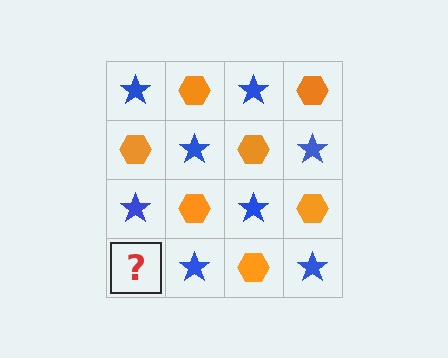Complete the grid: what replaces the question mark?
The question mark should be replaced with an orange hexagon.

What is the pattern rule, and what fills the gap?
The rule is that it alternates blue star and orange hexagon in a checkerboard pattern. The gap should be filled with an orange hexagon.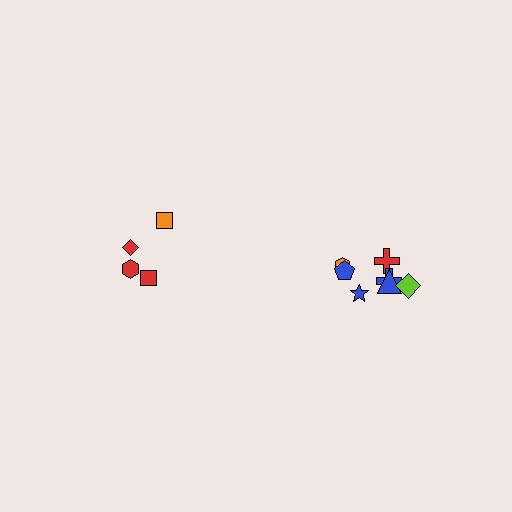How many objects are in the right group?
There are 7 objects.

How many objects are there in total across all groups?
There are 11 objects.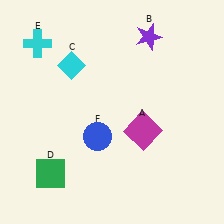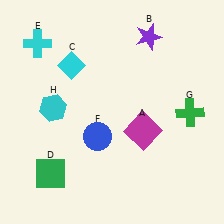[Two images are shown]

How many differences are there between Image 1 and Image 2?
There are 2 differences between the two images.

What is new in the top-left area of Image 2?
A cyan hexagon (H) was added in the top-left area of Image 2.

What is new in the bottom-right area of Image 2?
A green cross (G) was added in the bottom-right area of Image 2.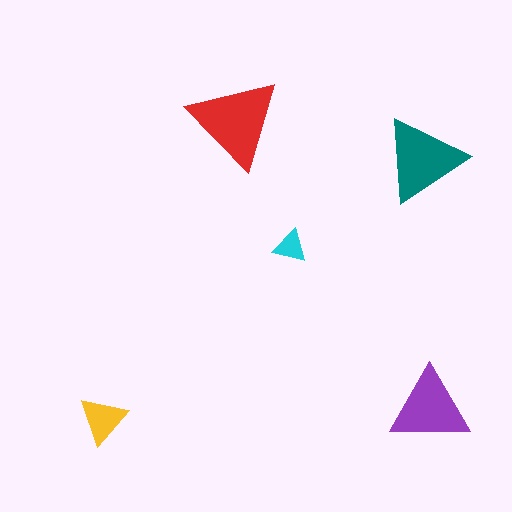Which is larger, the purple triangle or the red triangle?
The red one.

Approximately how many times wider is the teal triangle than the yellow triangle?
About 2 times wider.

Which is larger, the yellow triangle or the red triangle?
The red one.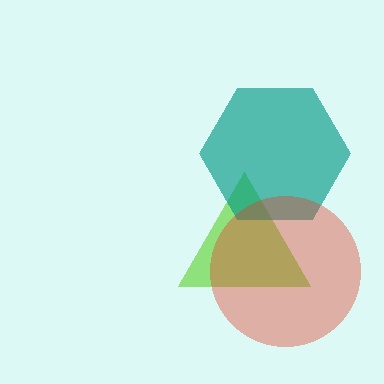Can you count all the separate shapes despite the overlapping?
Yes, there are 3 separate shapes.